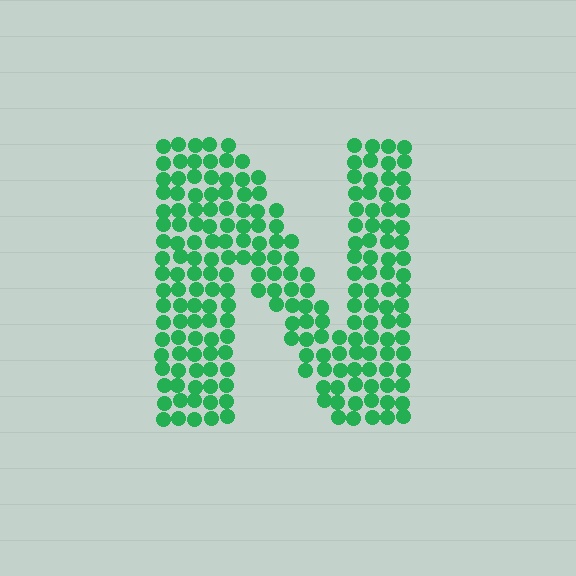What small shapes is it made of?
It is made of small circles.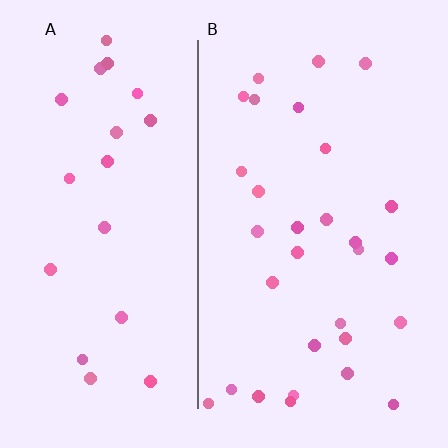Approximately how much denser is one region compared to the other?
Approximately 1.4× — region B over region A.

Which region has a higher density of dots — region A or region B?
B (the right).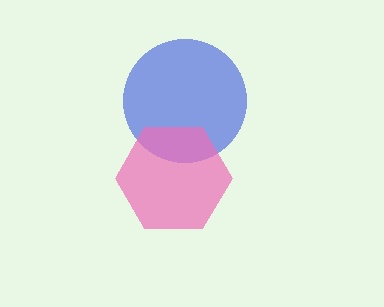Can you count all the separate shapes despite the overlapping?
Yes, there are 2 separate shapes.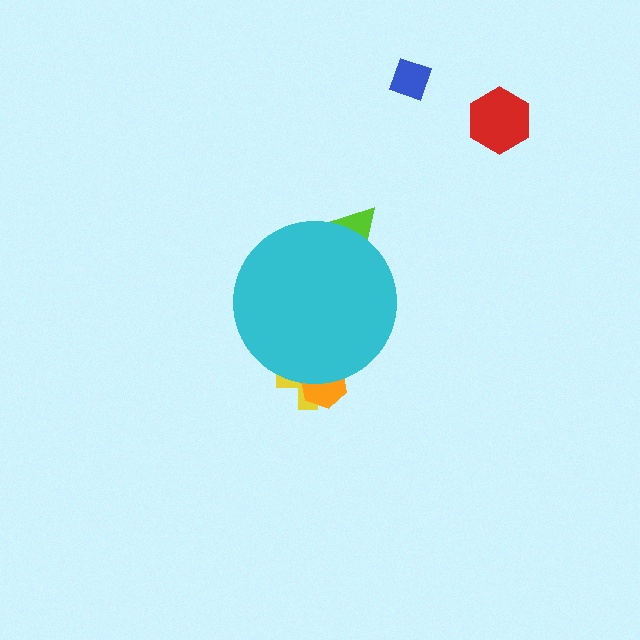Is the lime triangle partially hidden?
Yes, the lime triangle is partially hidden behind the cyan circle.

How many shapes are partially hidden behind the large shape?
3 shapes are partially hidden.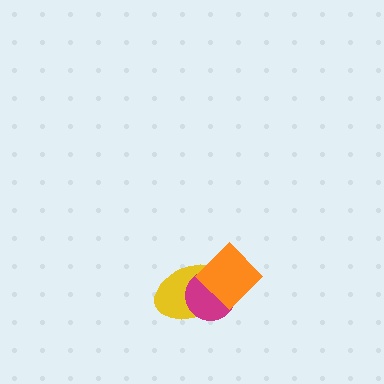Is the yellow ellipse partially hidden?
Yes, it is partially covered by another shape.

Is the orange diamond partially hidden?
No, no other shape covers it.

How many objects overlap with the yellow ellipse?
2 objects overlap with the yellow ellipse.